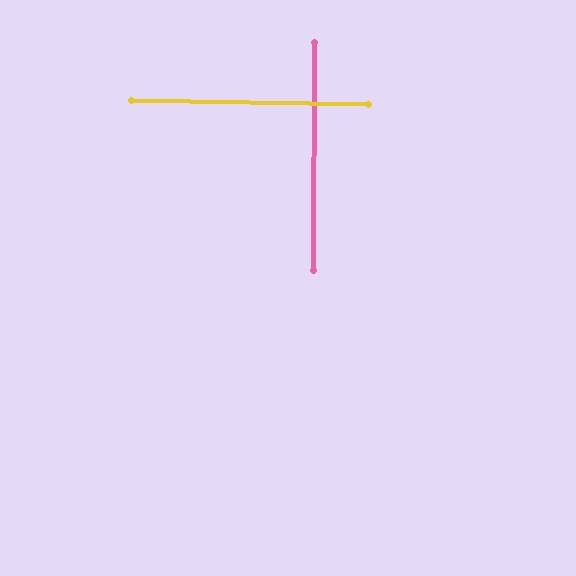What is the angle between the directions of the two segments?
Approximately 89 degrees.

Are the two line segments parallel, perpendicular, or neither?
Perpendicular — they meet at approximately 89°.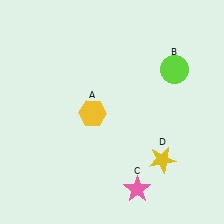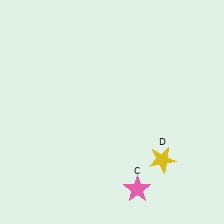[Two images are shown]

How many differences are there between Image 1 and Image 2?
There are 2 differences between the two images.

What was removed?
The yellow hexagon (A), the lime circle (B) were removed in Image 2.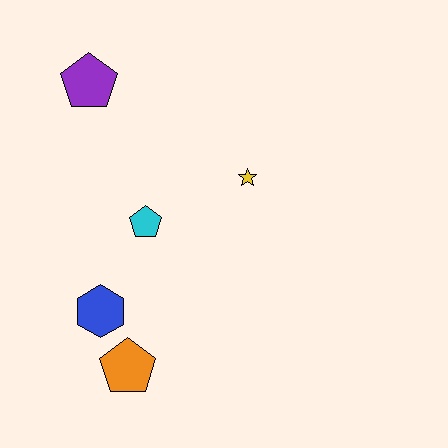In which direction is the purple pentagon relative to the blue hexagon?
The purple pentagon is above the blue hexagon.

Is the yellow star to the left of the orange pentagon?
No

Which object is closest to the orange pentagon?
The blue hexagon is closest to the orange pentagon.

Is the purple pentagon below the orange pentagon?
No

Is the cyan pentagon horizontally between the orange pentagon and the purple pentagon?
No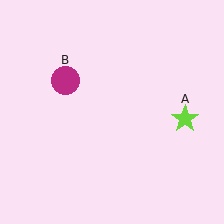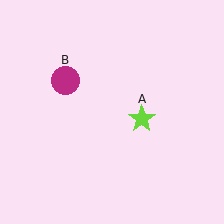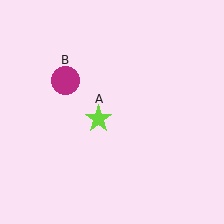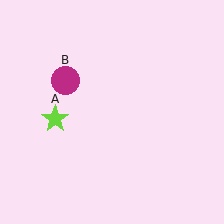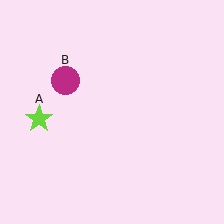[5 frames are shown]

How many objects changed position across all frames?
1 object changed position: lime star (object A).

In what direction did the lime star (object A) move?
The lime star (object A) moved left.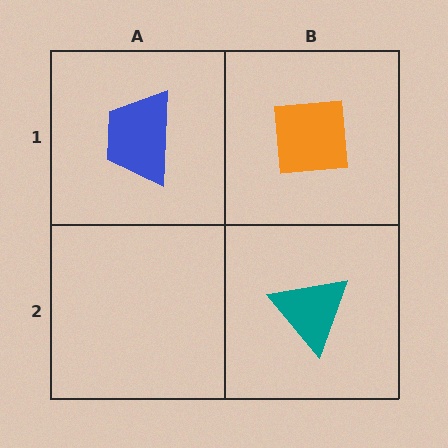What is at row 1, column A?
A blue trapezoid.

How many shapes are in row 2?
1 shape.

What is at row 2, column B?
A teal triangle.